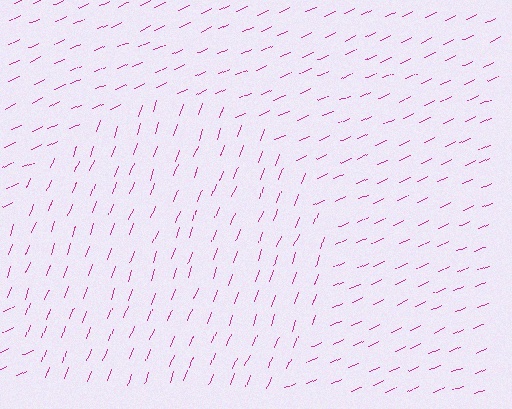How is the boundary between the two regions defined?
The boundary is defined purely by a change in line orientation (approximately 45 degrees difference). All lines are the same color and thickness.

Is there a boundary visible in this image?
Yes, there is a texture boundary formed by a change in line orientation.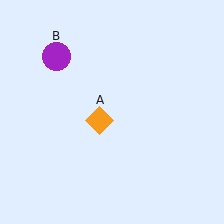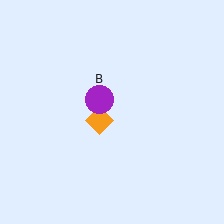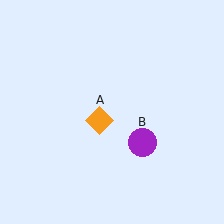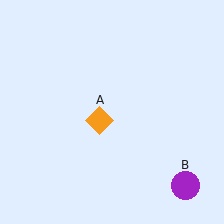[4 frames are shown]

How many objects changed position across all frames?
1 object changed position: purple circle (object B).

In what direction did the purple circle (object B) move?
The purple circle (object B) moved down and to the right.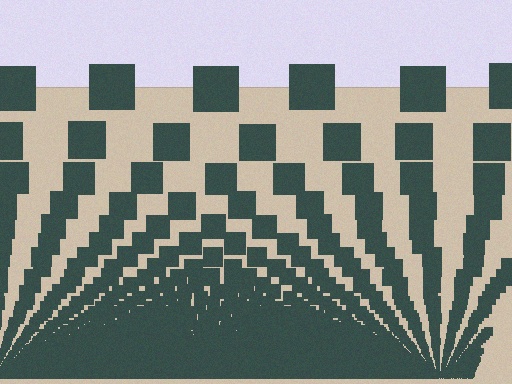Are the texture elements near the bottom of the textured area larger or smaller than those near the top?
Smaller. The gradient is inverted — elements near the bottom are smaller and denser.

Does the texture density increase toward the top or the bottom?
Density increases toward the bottom.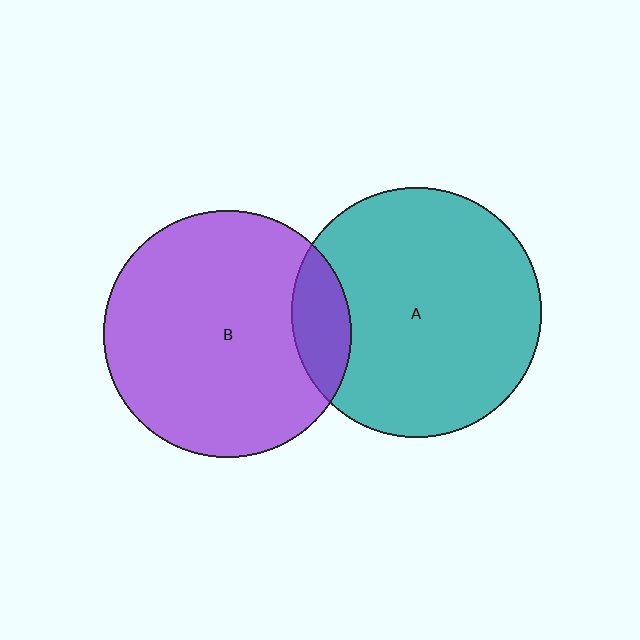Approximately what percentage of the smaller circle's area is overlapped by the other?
Approximately 15%.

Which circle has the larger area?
Circle A (teal).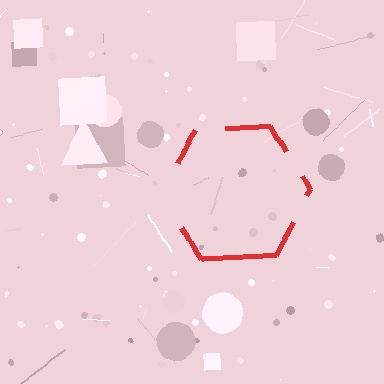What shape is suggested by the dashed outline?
The dashed outline suggests a hexagon.